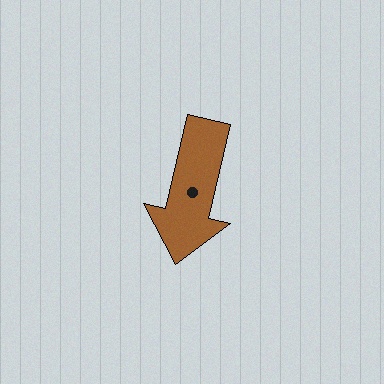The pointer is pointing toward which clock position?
Roughly 6 o'clock.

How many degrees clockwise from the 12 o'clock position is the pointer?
Approximately 193 degrees.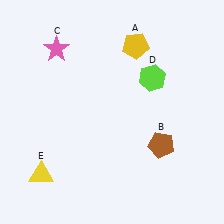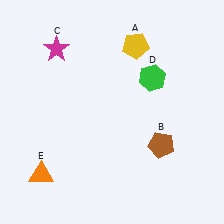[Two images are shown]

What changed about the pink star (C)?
In Image 1, C is pink. In Image 2, it changed to magenta.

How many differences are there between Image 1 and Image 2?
There are 3 differences between the two images.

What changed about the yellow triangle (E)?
In Image 1, E is yellow. In Image 2, it changed to orange.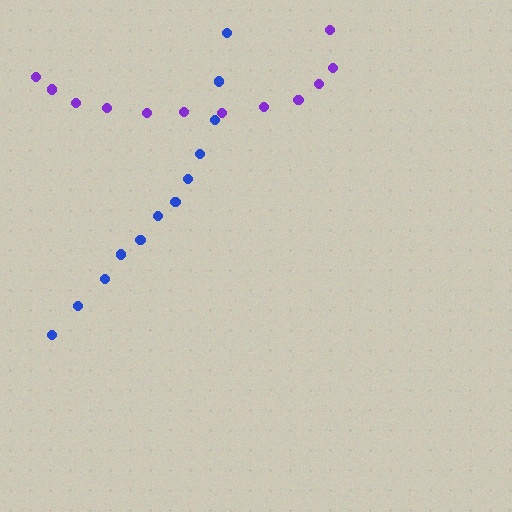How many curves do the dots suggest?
There are 2 distinct paths.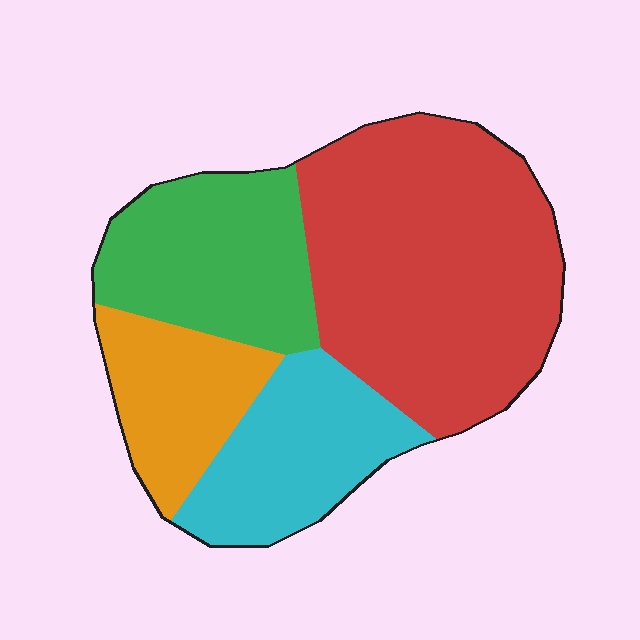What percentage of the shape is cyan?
Cyan takes up about one fifth (1/5) of the shape.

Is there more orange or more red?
Red.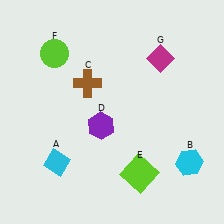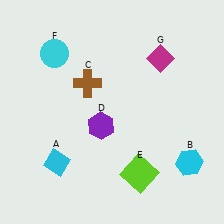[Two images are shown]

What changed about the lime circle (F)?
In Image 1, F is lime. In Image 2, it changed to cyan.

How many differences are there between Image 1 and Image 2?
There is 1 difference between the two images.